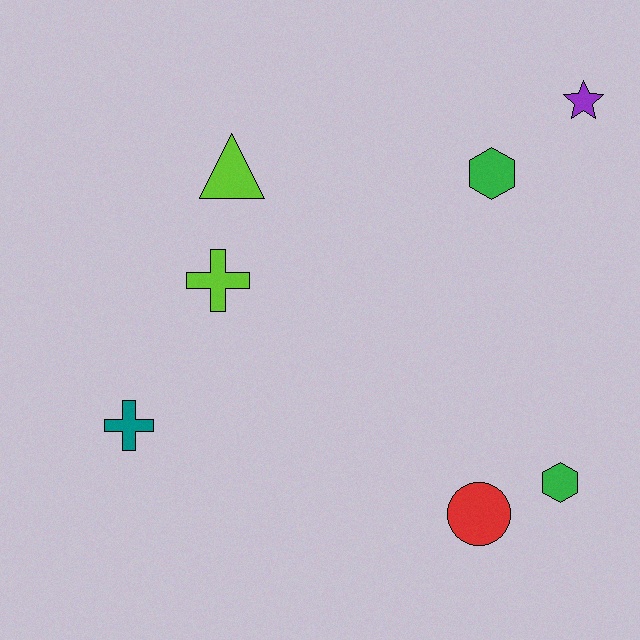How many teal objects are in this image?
There is 1 teal object.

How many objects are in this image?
There are 7 objects.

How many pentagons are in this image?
There are no pentagons.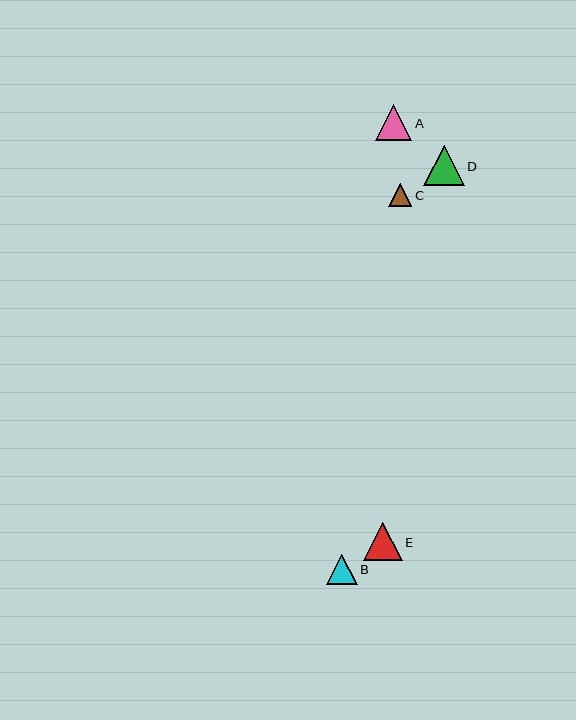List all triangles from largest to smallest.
From largest to smallest: D, E, A, B, C.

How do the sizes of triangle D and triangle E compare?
Triangle D and triangle E are approximately the same size.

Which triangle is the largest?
Triangle D is the largest with a size of approximately 40 pixels.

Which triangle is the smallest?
Triangle C is the smallest with a size of approximately 24 pixels.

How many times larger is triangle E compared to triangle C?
Triangle E is approximately 1.6 times the size of triangle C.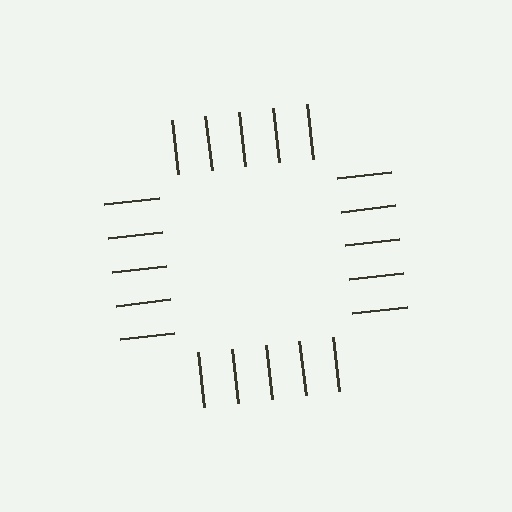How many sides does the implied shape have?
4 sides — the line-ends trace a square.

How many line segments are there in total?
20 — 5 along each of the 4 edges.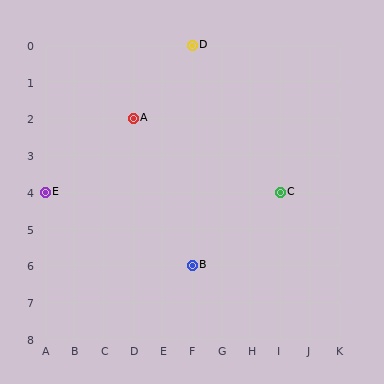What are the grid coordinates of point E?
Point E is at grid coordinates (A, 4).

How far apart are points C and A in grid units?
Points C and A are 5 columns and 2 rows apart (about 5.4 grid units diagonally).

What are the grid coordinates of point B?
Point B is at grid coordinates (F, 6).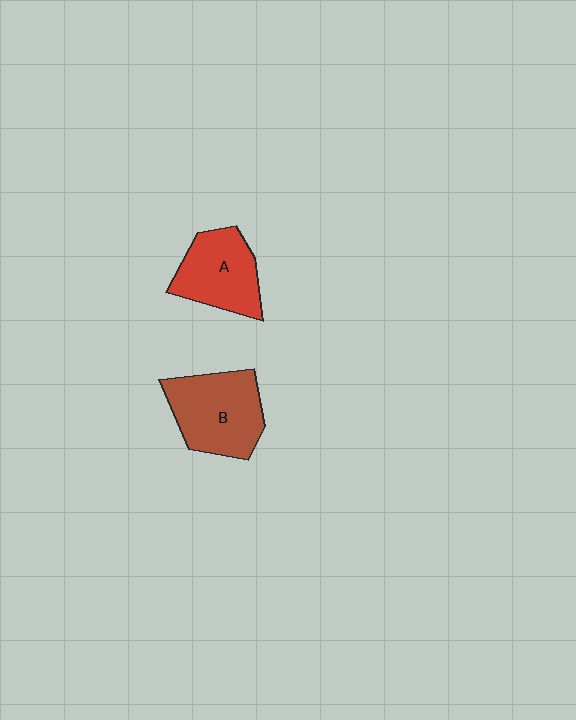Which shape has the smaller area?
Shape A (red).